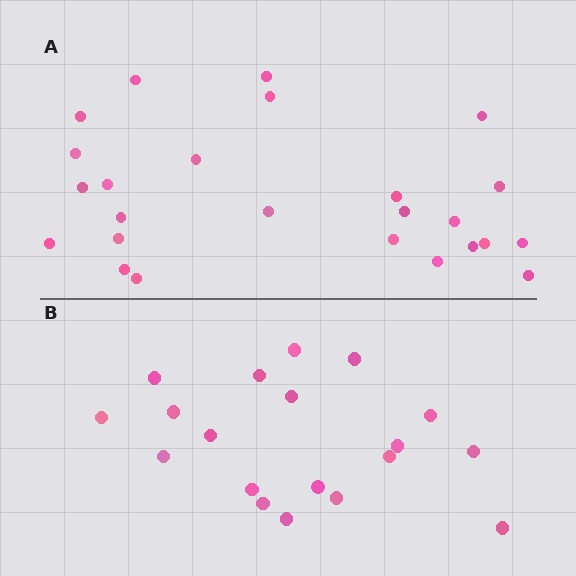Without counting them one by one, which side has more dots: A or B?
Region A (the top region) has more dots.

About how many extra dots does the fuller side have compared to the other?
Region A has about 6 more dots than region B.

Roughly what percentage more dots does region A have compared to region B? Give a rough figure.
About 30% more.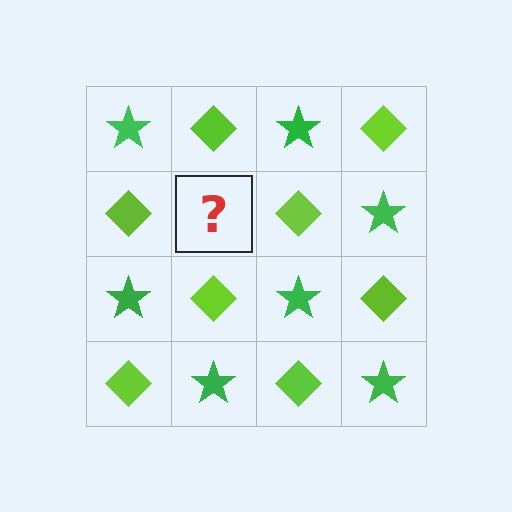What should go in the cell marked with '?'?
The missing cell should contain a green star.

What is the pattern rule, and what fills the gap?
The rule is that it alternates green star and lime diamond in a checkerboard pattern. The gap should be filled with a green star.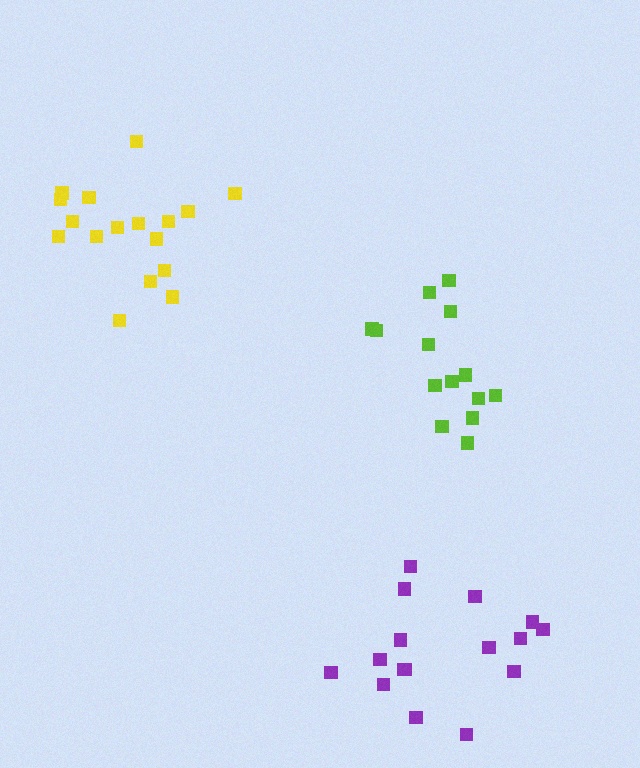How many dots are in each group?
Group 1: 16 dots, Group 2: 14 dots, Group 3: 17 dots (47 total).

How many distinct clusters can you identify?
There are 3 distinct clusters.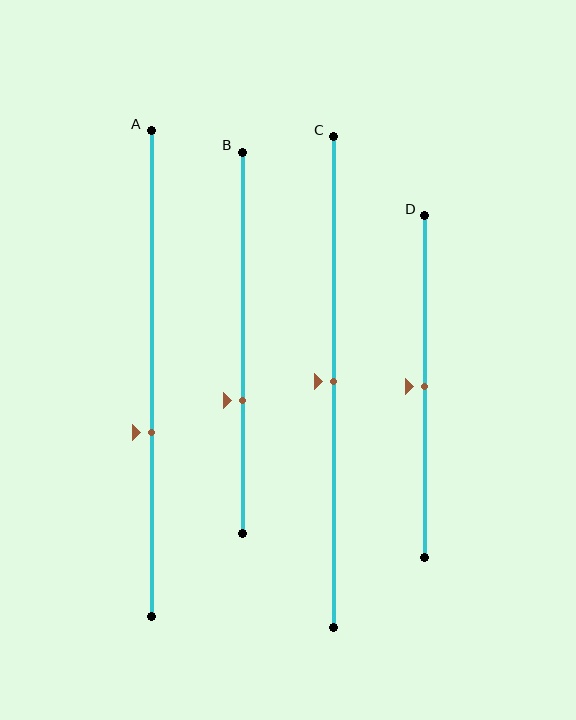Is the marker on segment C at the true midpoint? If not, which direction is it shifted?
Yes, the marker on segment C is at the true midpoint.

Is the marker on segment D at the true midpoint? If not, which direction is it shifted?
Yes, the marker on segment D is at the true midpoint.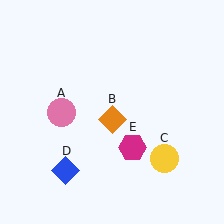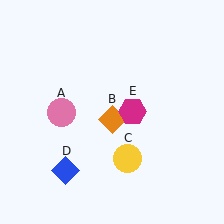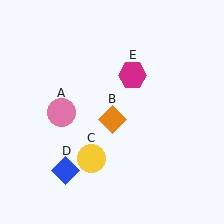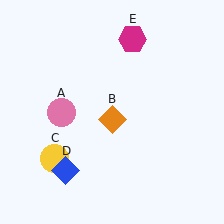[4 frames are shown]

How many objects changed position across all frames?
2 objects changed position: yellow circle (object C), magenta hexagon (object E).